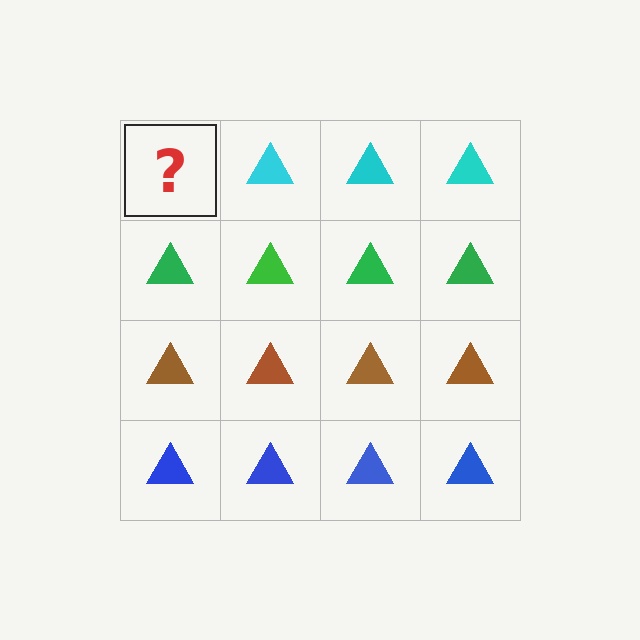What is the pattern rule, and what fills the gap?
The rule is that each row has a consistent color. The gap should be filled with a cyan triangle.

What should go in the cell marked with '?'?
The missing cell should contain a cyan triangle.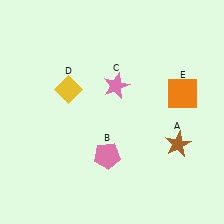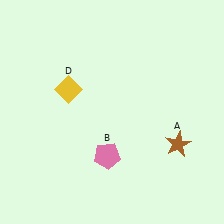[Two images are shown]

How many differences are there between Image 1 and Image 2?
There are 2 differences between the two images.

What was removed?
The orange square (E), the pink star (C) were removed in Image 2.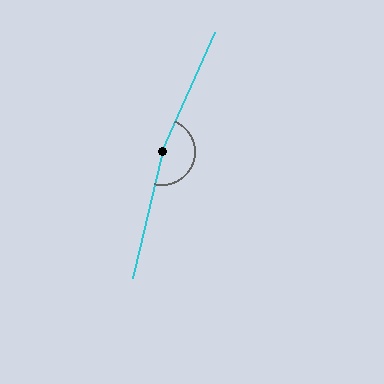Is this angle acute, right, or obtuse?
It is obtuse.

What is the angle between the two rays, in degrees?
Approximately 170 degrees.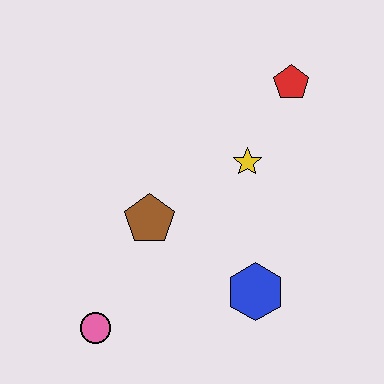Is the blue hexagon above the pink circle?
Yes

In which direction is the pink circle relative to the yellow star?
The pink circle is below the yellow star.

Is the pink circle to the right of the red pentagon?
No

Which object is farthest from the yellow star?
The pink circle is farthest from the yellow star.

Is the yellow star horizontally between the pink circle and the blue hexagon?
Yes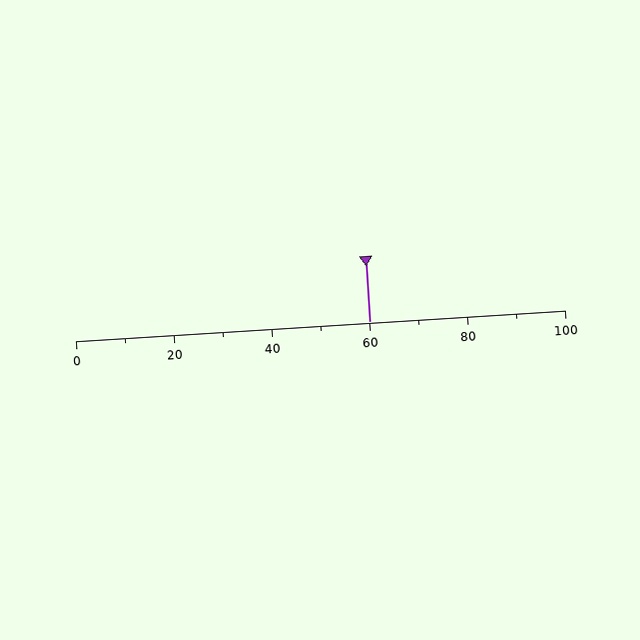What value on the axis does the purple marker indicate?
The marker indicates approximately 60.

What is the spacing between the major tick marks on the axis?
The major ticks are spaced 20 apart.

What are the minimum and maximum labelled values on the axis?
The axis runs from 0 to 100.